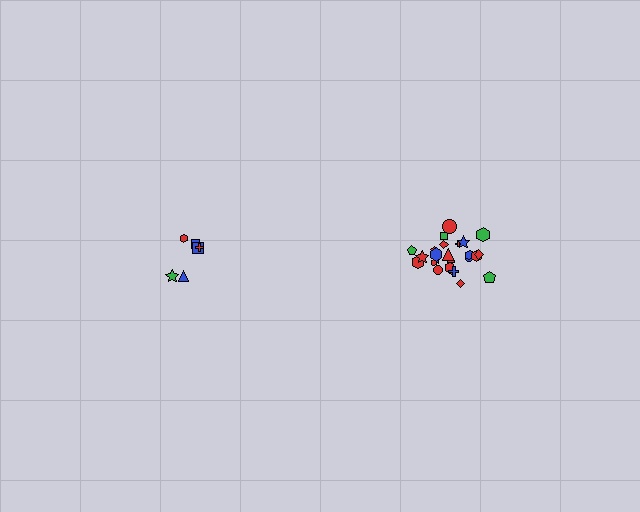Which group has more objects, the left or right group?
The right group.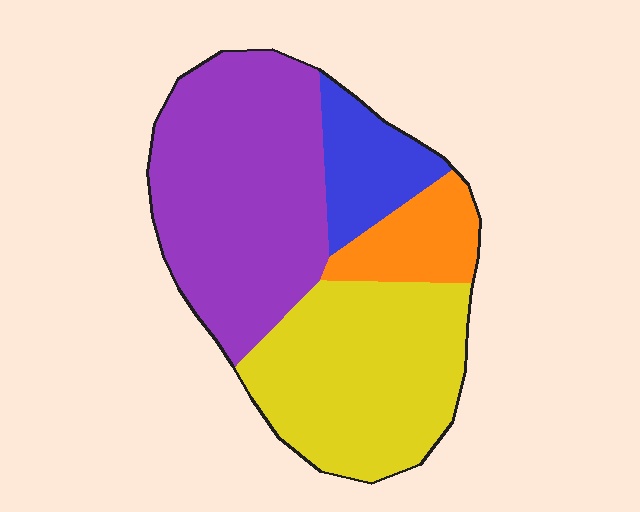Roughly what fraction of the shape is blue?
Blue covers around 10% of the shape.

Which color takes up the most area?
Purple, at roughly 40%.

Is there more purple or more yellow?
Purple.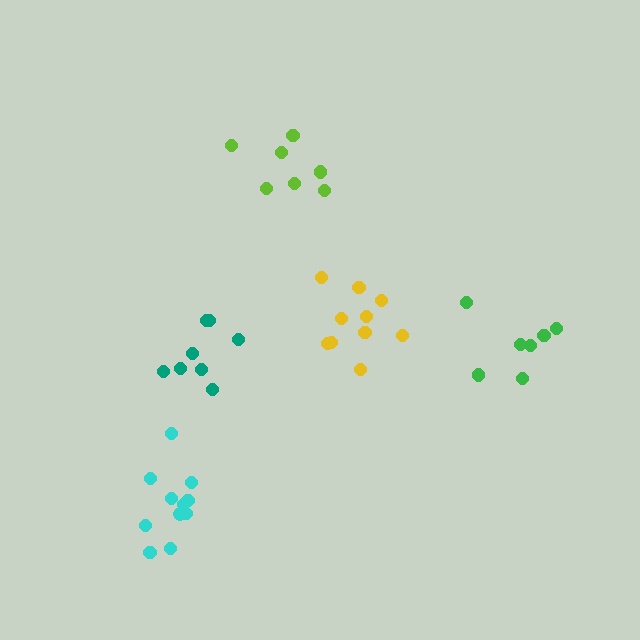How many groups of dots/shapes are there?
There are 5 groups.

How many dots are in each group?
Group 1: 10 dots, Group 2: 11 dots, Group 3: 7 dots, Group 4: 8 dots, Group 5: 7 dots (43 total).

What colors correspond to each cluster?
The clusters are colored: yellow, cyan, lime, teal, green.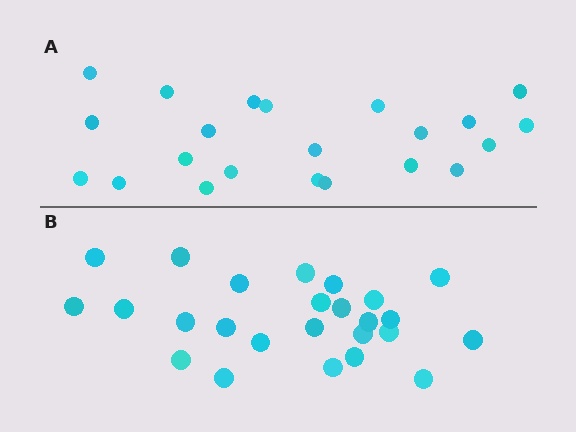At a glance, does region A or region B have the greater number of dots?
Region B (the bottom region) has more dots.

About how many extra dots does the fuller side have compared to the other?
Region B has just a few more — roughly 2 or 3 more dots than region A.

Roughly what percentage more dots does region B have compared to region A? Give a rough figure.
About 15% more.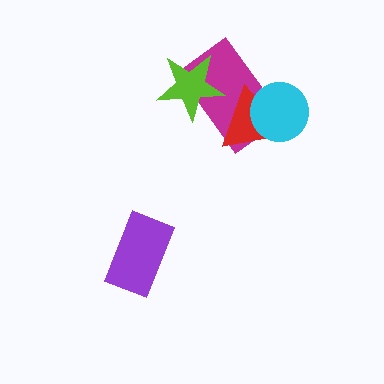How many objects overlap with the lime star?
1 object overlaps with the lime star.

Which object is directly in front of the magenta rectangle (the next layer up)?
The lime star is directly in front of the magenta rectangle.